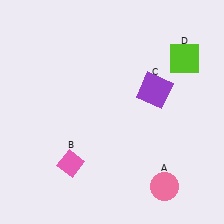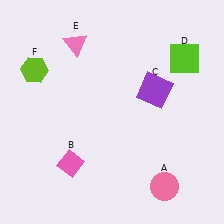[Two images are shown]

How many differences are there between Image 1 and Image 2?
There are 2 differences between the two images.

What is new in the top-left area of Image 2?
A lime hexagon (F) was added in the top-left area of Image 2.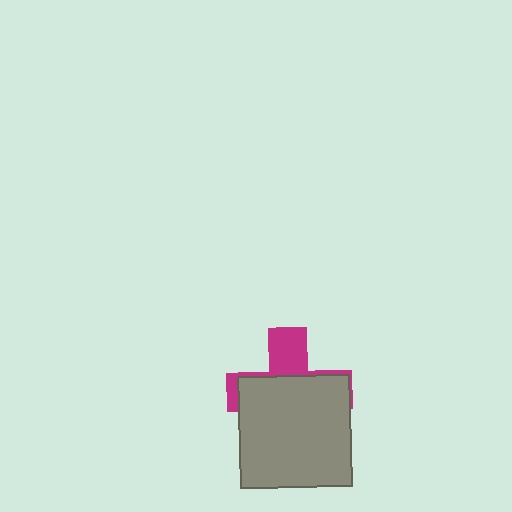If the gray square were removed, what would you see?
You would see the complete magenta cross.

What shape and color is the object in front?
The object in front is a gray square.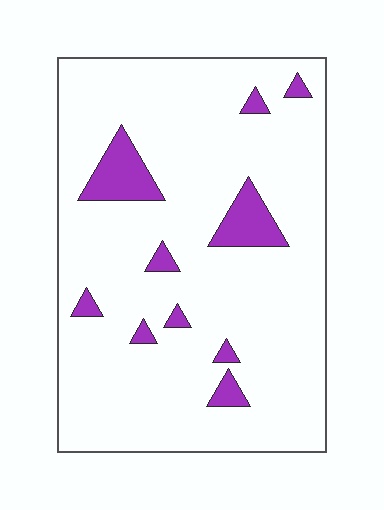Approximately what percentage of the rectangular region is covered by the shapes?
Approximately 10%.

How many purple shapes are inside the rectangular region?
10.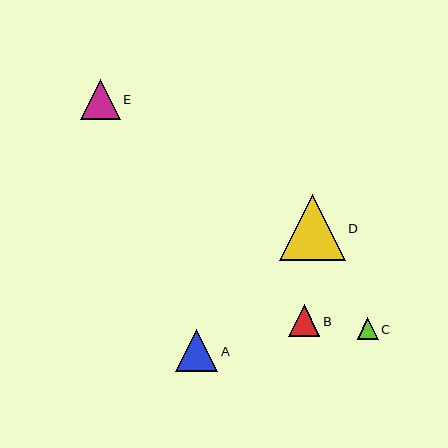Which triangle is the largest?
Triangle D is the largest with a size of approximately 66 pixels.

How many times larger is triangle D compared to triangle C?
Triangle D is approximately 3.1 times the size of triangle C.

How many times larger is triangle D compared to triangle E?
Triangle D is approximately 1.7 times the size of triangle E.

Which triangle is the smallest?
Triangle C is the smallest with a size of approximately 21 pixels.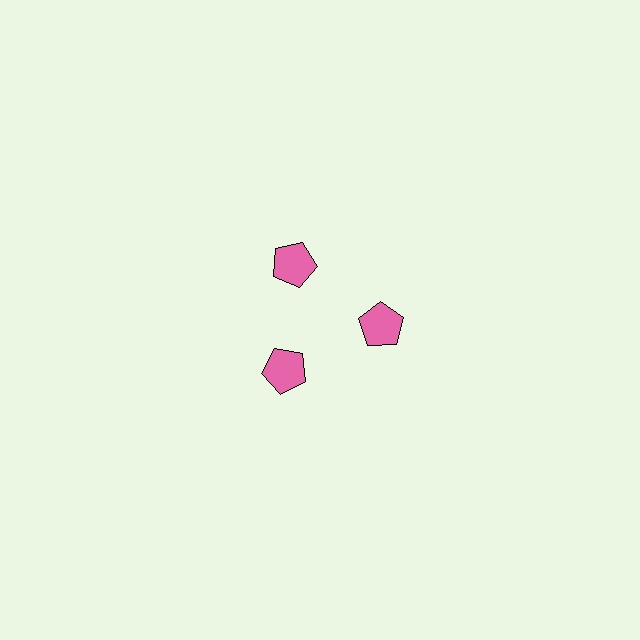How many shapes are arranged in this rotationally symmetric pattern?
There are 3 shapes, arranged in 3 groups of 1.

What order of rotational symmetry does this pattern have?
This pattern has 3-fold rotational symmetry.